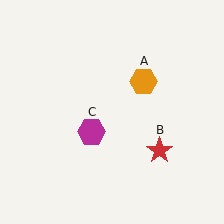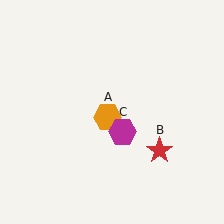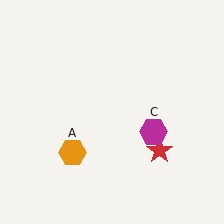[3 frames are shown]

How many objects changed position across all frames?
2 objects changed position: orange hexagon (object A), magenta hexagon (object C).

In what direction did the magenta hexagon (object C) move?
The magenta hexagon (object C) moved right.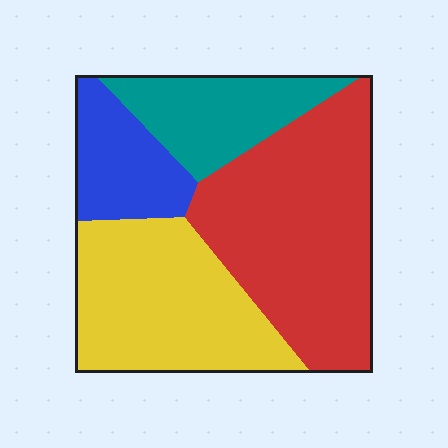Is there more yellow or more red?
Red.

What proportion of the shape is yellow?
Yellow covers about 30% of the shape.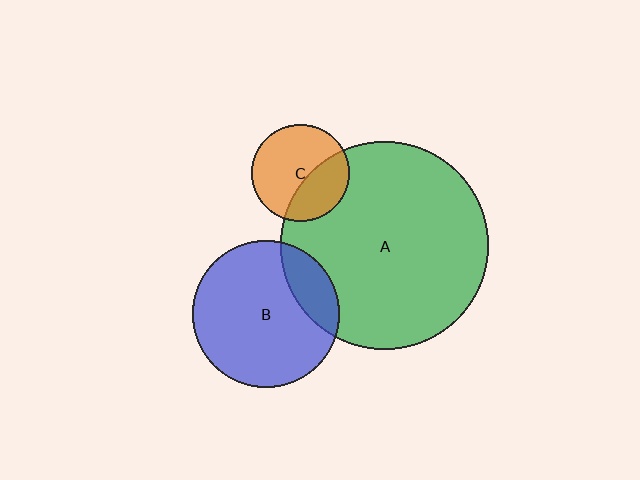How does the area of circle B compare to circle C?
Approximately 2.2 times.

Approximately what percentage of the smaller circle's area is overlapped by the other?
Approximately 20%.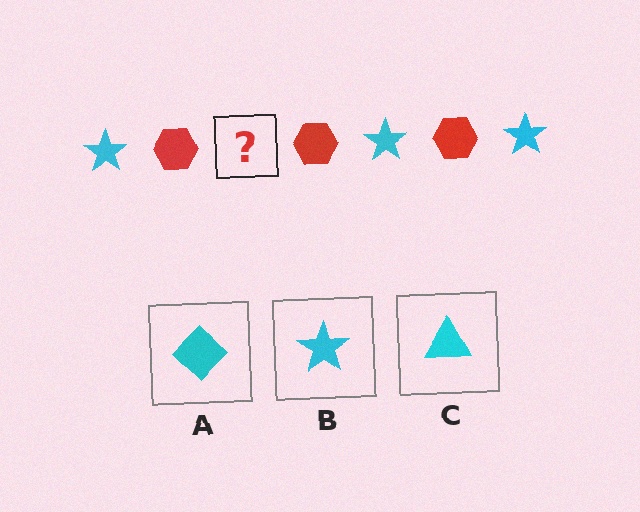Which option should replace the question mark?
Option B.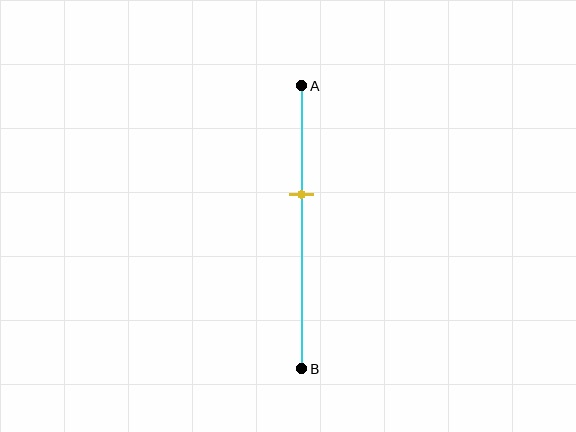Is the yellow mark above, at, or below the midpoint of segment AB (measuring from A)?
The yellow mark is above the midpoint of segment AB.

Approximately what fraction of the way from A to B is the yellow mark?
The yellow mark is approximately 40% of the way from A to B.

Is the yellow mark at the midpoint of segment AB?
No, the mark is at about 40% from A, not at the 50% midpoint.